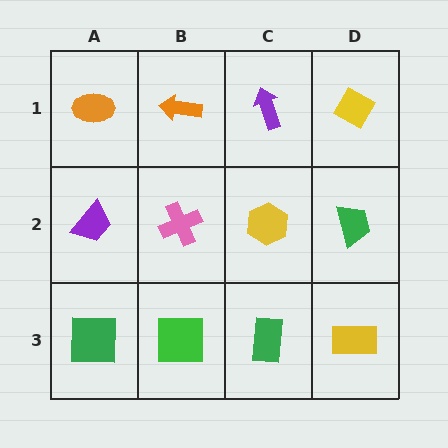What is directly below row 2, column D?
A yellow rectangle.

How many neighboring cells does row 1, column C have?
3.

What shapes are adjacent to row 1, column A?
A purple trapezoid (row 2, column A), an orange arrow (row 1, column B).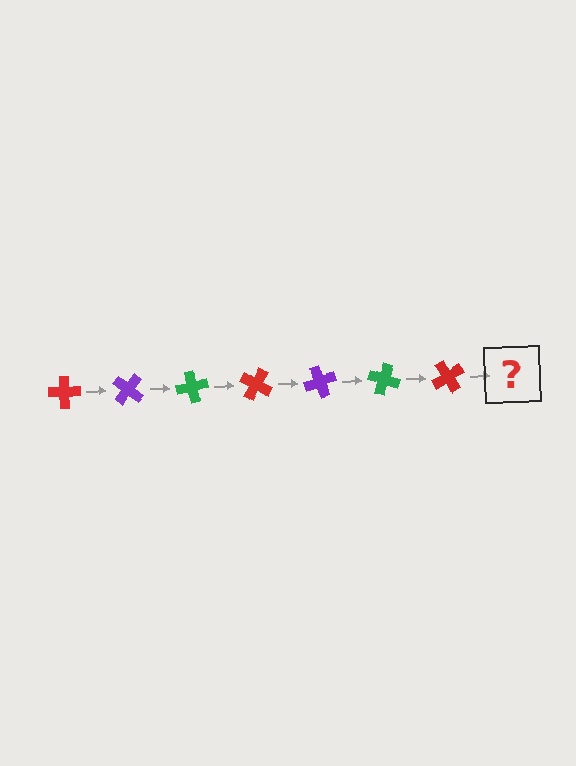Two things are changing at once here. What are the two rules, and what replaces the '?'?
The two rules are that it rotates 40 degrees each step and the color cycles through red, purple, and green. The '?' should be a purple cross, rotated 280 degrees from the start.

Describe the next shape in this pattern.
It should be a purple cross, rotated 280 degrees from the start.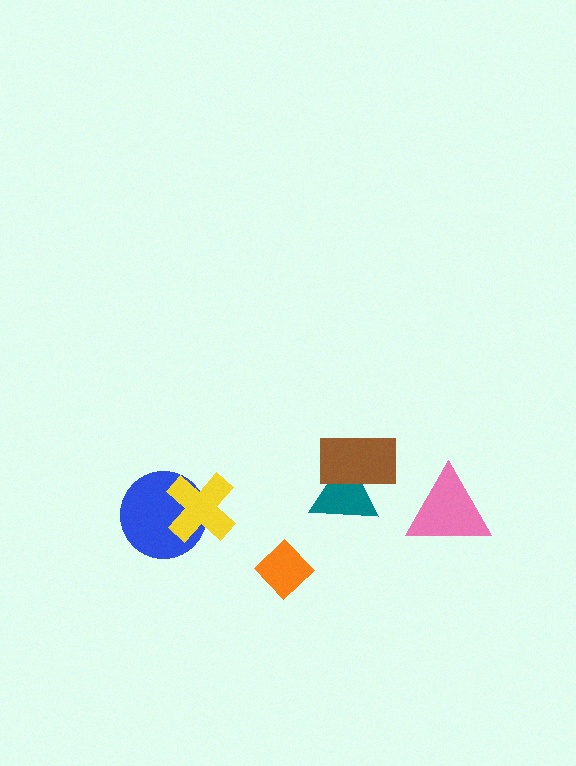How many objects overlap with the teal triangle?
1 object overlaps with the teal triangle.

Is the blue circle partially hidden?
Yes, it is partially covered by another shape.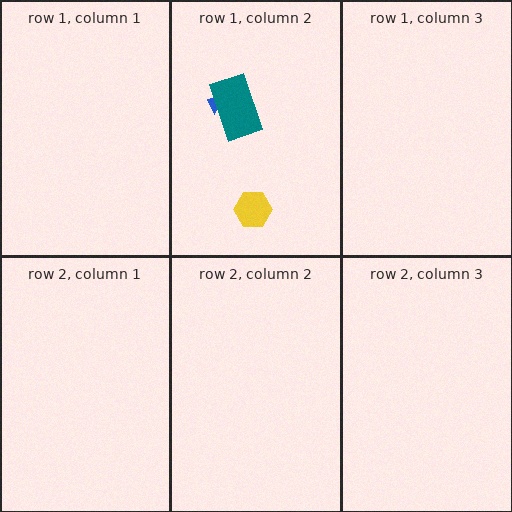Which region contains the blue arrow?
The row 1, column 2 region.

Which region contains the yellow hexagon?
The row 1, column 2 region.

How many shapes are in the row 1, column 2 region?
3.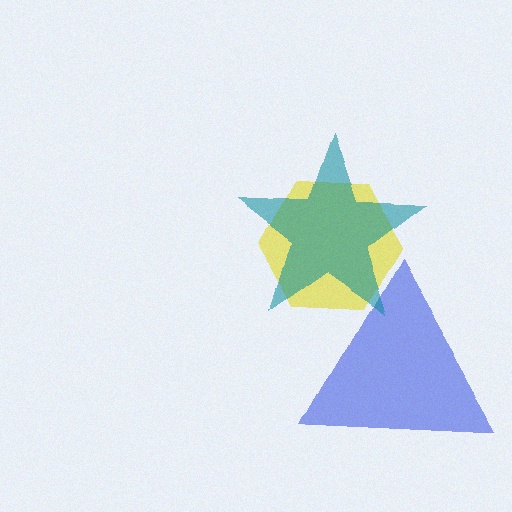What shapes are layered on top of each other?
The layered shapes are: a yellow hexagon, a blue triangle, a teal star.